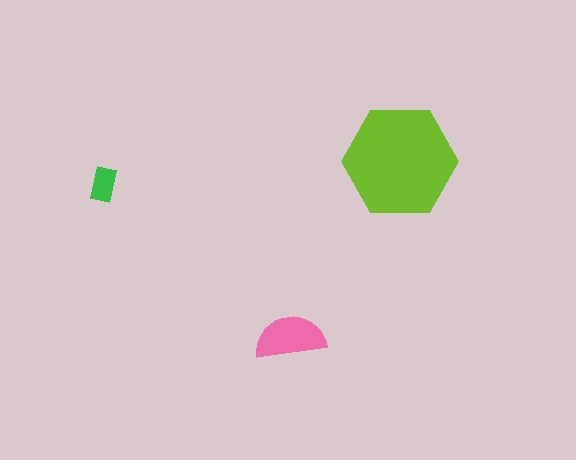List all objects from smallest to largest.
The green rectangle, the pink semicircle, the lime hexagon.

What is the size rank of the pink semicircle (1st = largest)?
2nd.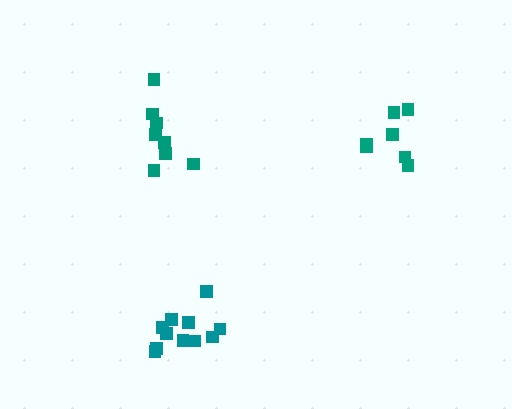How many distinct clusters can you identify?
There are 3 distinct clusters.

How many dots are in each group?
Group 1: 7 dots, Group 2: 11 dots, Group 3: 8 dots (26 total).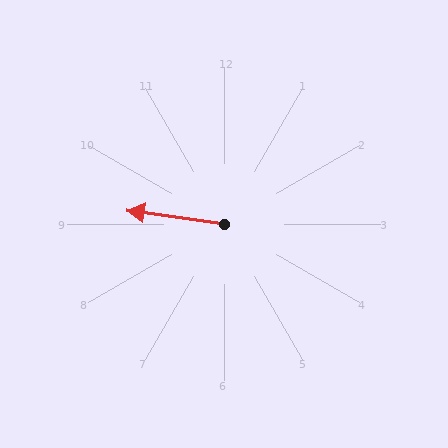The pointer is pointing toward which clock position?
Roughly 9 o'clock.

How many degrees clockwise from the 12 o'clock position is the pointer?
Approximately 278 degrees.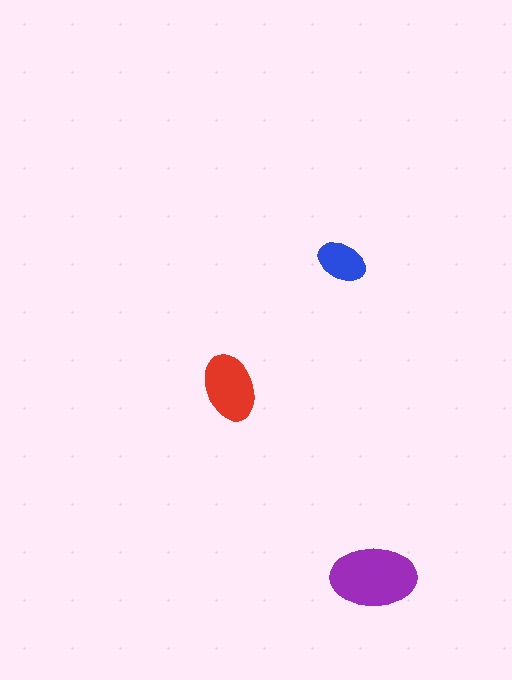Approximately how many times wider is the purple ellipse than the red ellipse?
About 1.5 times wider.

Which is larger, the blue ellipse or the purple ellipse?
The purple one.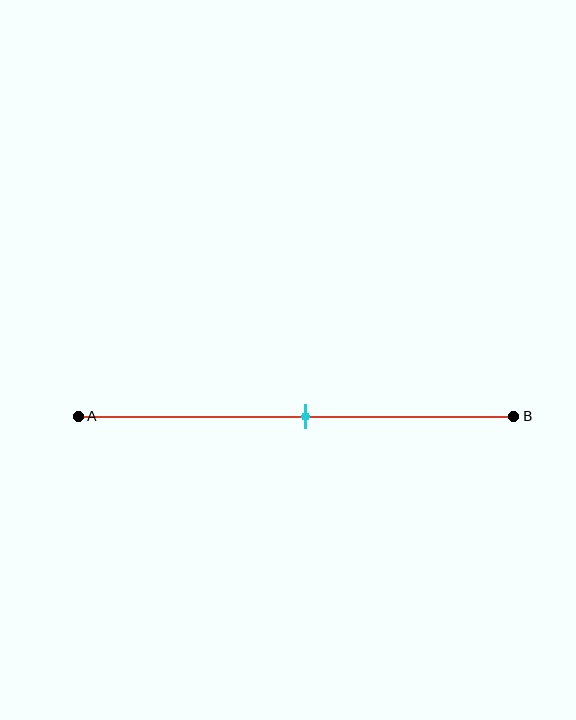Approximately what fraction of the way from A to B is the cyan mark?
The cyan mark is approximately 50% of the way from A to B.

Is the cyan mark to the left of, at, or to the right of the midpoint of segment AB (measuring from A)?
The cyan mark is approximately at the midpoint of segment AB.